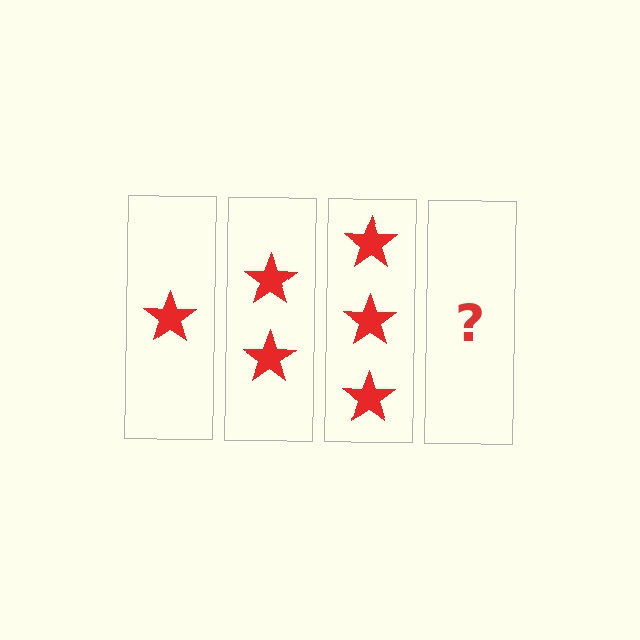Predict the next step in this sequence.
The next step is 4 stars.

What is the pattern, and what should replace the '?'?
The pattern is that each step adds one more star. The '?' should be 4 stars.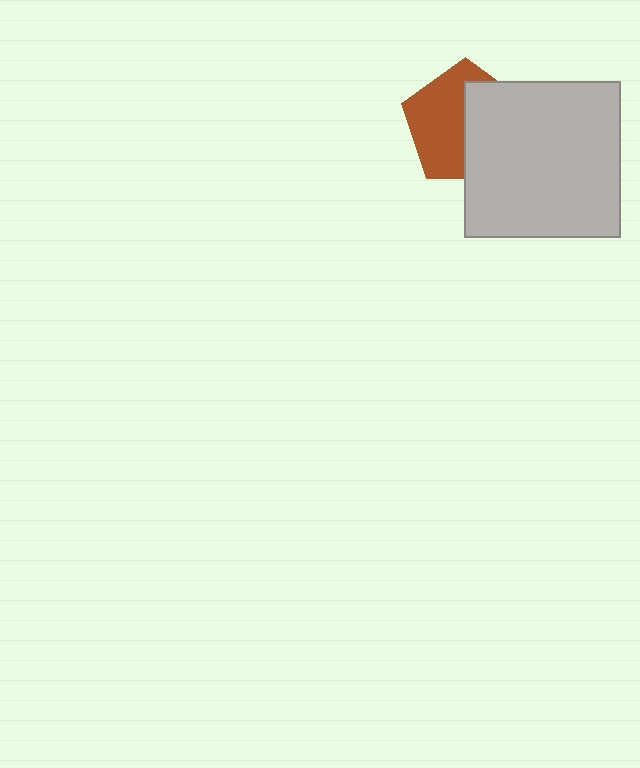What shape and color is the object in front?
The object in front is a light gray square.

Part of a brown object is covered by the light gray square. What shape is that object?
It is a pentagon.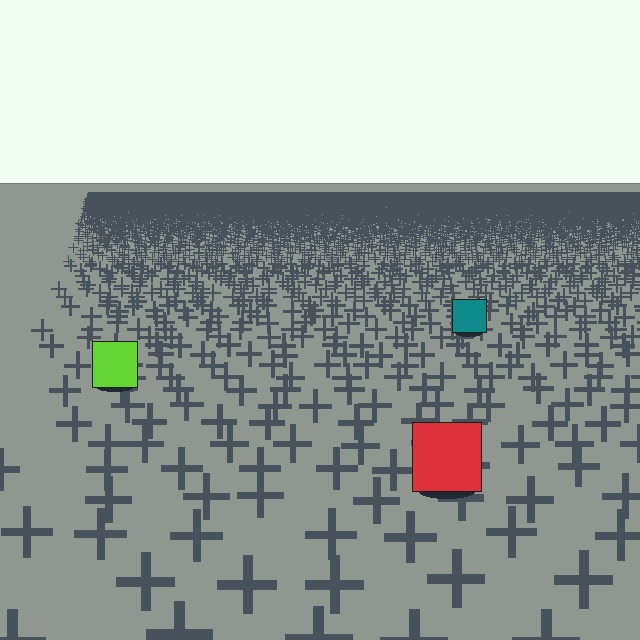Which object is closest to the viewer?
The red square is closest. The texture marks near it are larger and more spread out.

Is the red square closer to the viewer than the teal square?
Yes. The red square is closer — you can tell from the texture gradient: the ground texture is coarser near it.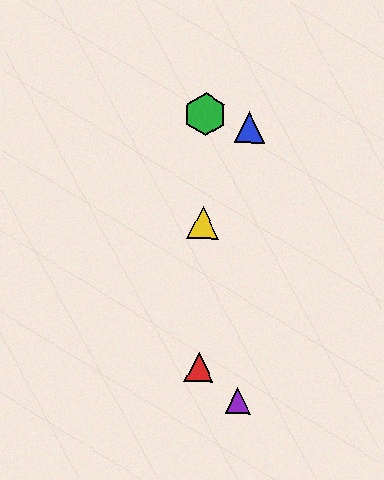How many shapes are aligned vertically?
3 shapes (the red triangle, the green hexagon, the yellow triangle) are aligned vertically.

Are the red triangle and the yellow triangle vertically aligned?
Yes, both are at x≈199.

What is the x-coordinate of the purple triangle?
The purple triangle is at x≈238.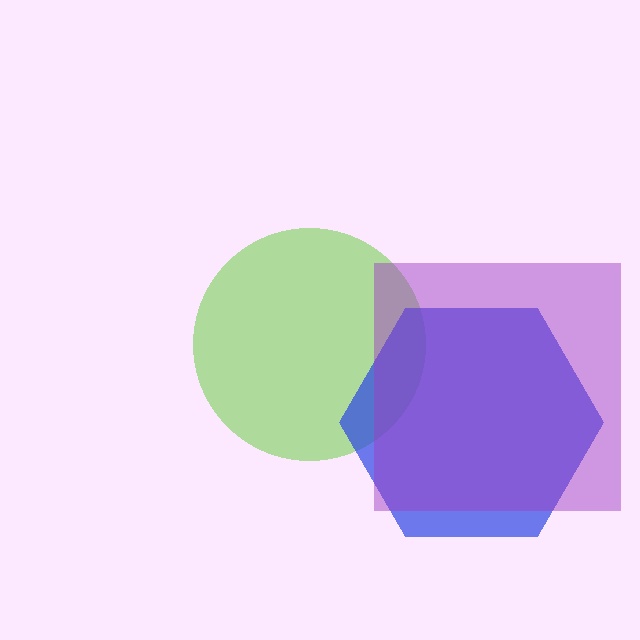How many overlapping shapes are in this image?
There are 3 overlapping shapes in the image.